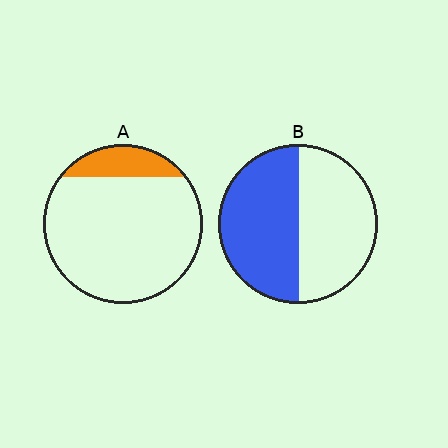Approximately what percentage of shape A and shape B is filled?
A is approximately 15% and B is approximately 50%.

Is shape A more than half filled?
No.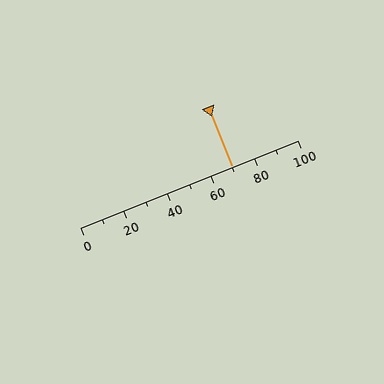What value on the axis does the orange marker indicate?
The marker indicates approximately 70.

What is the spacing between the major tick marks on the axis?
The major ticks are spaced 20 apart.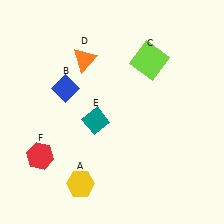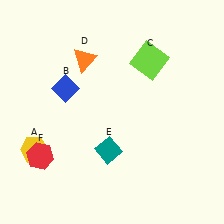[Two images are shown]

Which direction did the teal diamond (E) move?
The teal diamond (E) moved down.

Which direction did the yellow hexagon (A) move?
The yellow hexagon (A) moved left.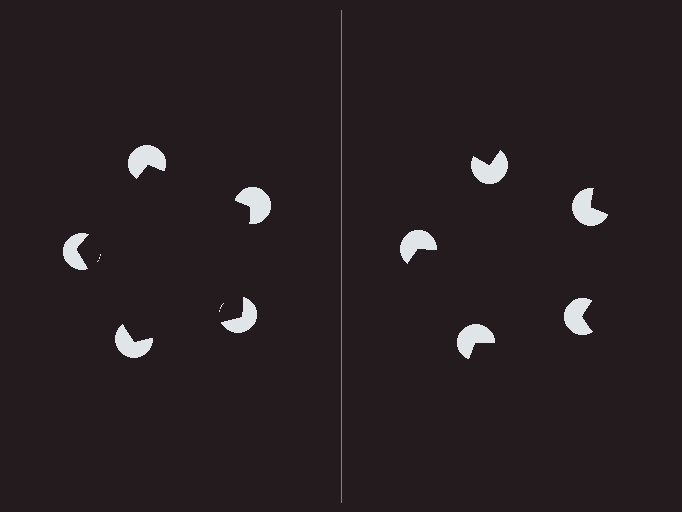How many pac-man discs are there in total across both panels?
10 — 5 on each side.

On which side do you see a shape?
An illusory pentagon appears on the left side. On the right side the wedge cuts are rotated, so no coherent shape forms.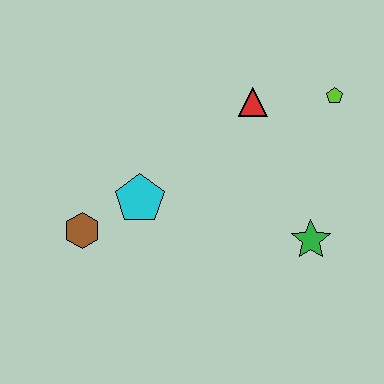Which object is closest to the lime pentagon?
The red triangle is closest to the lime pentagon.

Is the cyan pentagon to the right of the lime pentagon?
No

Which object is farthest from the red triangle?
The brown hexagon is farthest from the red triangle.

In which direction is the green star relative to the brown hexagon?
The green star is to the right of the brown hexagon.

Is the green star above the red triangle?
No